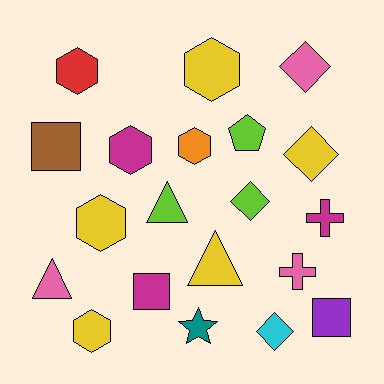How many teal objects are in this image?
There is 1 teal object.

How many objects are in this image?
There are 20 objects.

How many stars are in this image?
There is 1 star.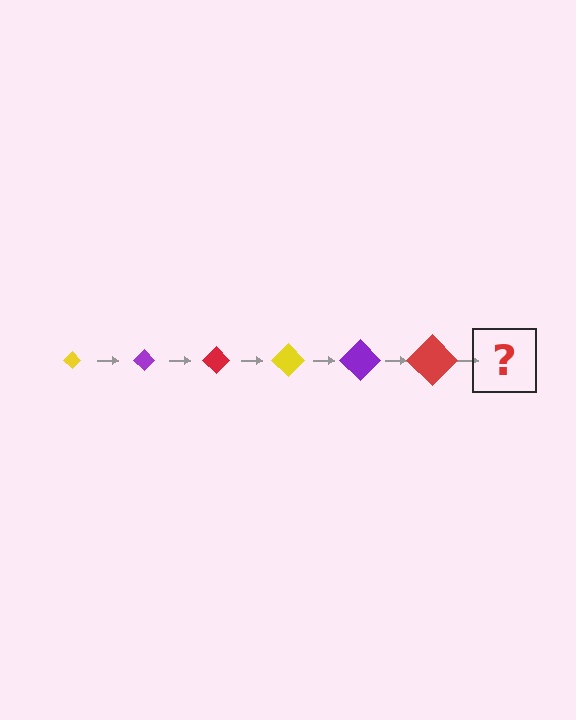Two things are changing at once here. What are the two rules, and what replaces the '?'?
The two rules are that the diamond grows larger each step and the color cycles through yellow, purple, and red. The '?' should be a yellow diamond, larger than the previous one.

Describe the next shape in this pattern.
It should be a yellow diamond, larger than the previous one.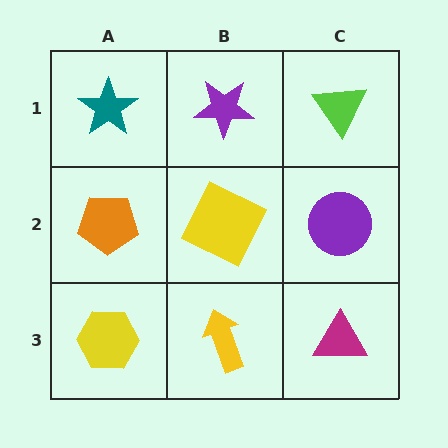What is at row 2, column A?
An orange pentagon.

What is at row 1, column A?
A teal star.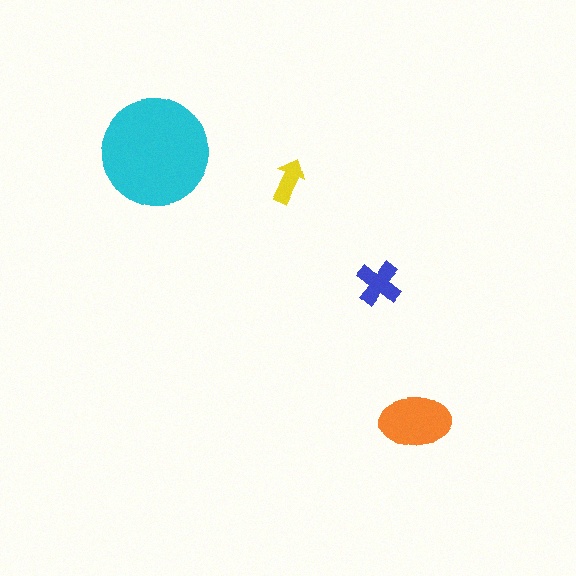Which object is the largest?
The cyan circle.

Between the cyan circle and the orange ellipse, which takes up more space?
The cyan circle.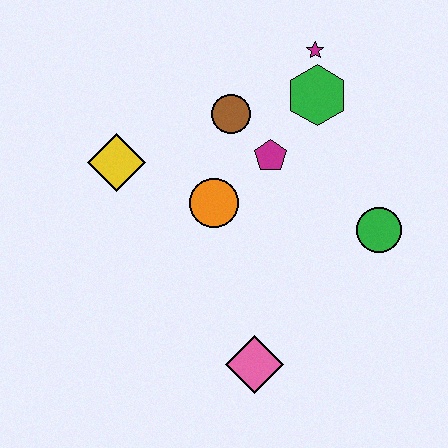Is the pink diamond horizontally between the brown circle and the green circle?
Yes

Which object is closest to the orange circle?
The magenta pentagon is closest to the orange circle.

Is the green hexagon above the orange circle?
Yes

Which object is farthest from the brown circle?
The pink diamond is farthest from the brown circle.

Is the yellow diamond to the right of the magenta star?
No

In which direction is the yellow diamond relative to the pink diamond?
The yellow diamond is above the pink diamond.